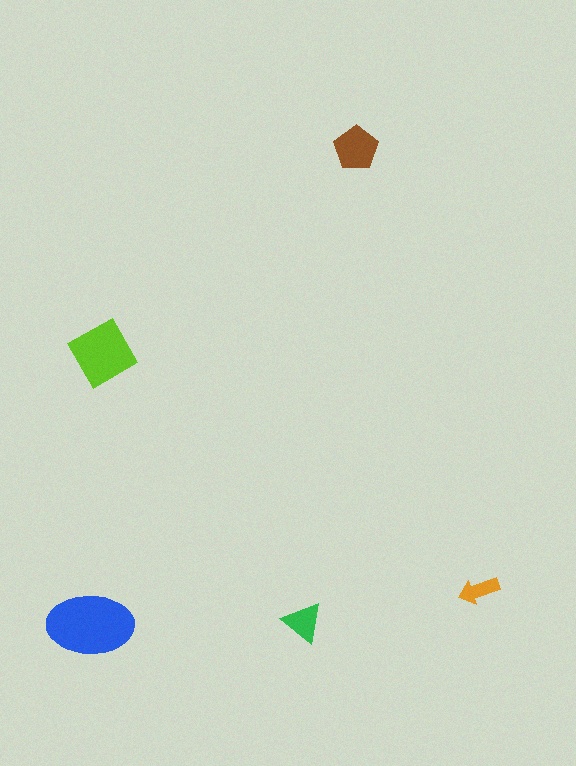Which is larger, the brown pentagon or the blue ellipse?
The blue ellipse.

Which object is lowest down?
The blue ellipse is bottommost.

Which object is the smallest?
The orange arrow.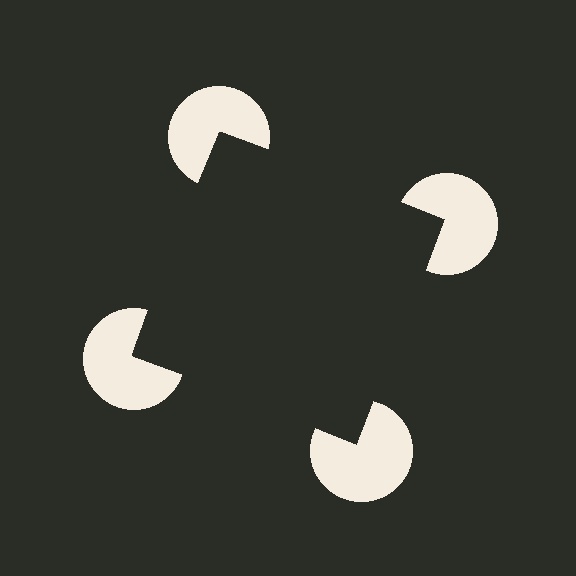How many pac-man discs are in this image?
There are 4 — one at each vertex of the illusory square.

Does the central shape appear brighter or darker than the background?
It typically appears slightly darker than the background, even though no actual brightness change is drawn.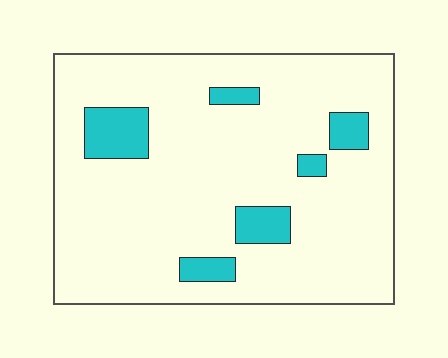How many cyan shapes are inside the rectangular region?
6.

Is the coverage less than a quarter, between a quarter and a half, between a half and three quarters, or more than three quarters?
Less than a quarter.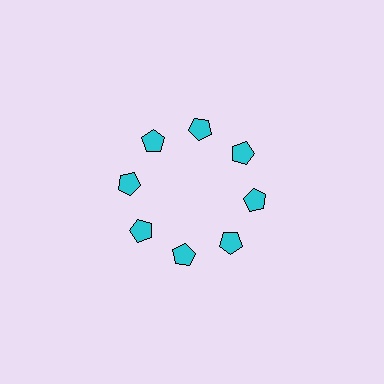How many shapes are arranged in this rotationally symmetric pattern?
There are 8 shapes, arranged in 8 groups of 1.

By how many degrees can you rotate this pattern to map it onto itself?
The pattern maps onto itself every 45 degrees of rotation.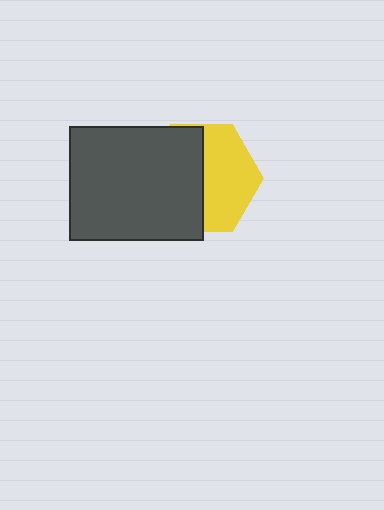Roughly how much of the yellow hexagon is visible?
About half of it is visible (roughly 49%).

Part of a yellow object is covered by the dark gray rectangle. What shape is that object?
It is a hexagon.